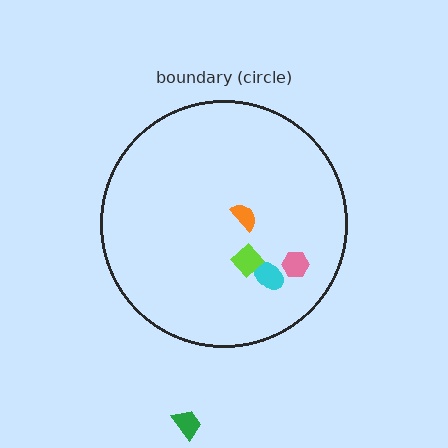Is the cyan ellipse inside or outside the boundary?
Inside.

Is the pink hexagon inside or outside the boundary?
Inside.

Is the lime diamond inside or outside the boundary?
Inside.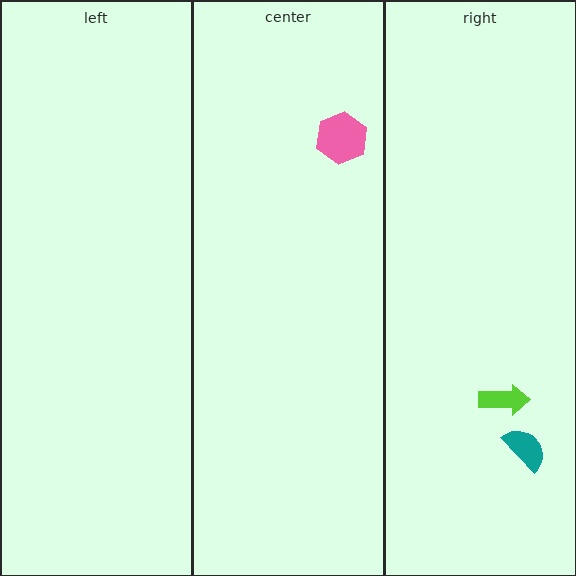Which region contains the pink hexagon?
The center region.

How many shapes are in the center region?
1.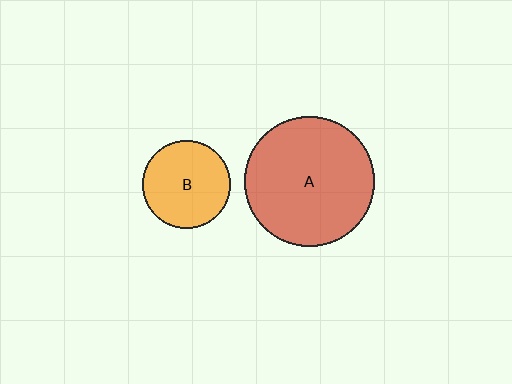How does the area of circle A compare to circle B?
Approximately 2.2 times.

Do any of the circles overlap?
No, none of the circles overlap.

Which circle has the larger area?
Circle A (red).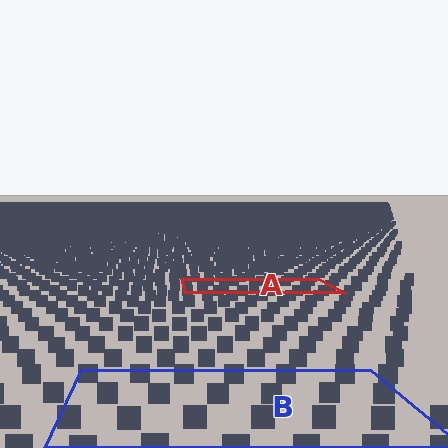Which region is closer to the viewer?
Region B is closer. The texture elements there are larger and more spread out.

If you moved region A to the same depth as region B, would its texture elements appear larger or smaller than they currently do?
They would appear larger. At a closer depth, the same texture elements are projected at a bigger on-screen size.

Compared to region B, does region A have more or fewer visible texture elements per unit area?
Region A has more texture elements per unit area — they are packed more densely because it is farther away.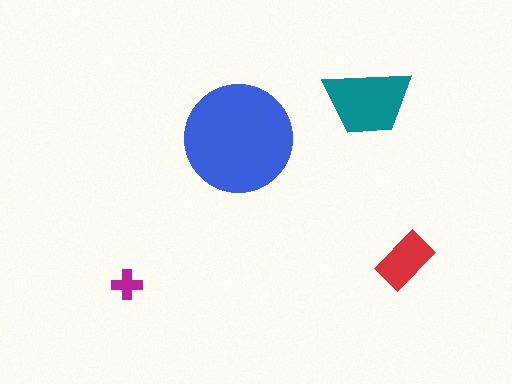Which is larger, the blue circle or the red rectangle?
The blue circle.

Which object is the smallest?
The magenta cross.